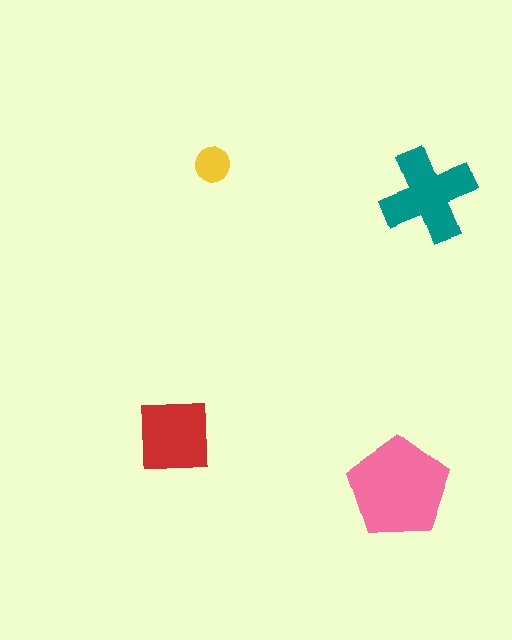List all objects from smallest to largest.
The yellow circle, the red square, the teal cross, the pink pentagon.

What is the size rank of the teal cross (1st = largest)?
2nd.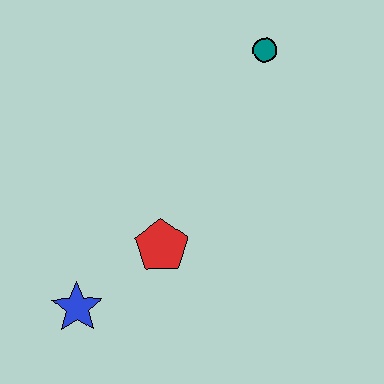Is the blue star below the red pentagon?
Yes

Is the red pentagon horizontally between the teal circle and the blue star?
Yes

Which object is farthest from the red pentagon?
The teal circle is farthest from the red pentagon.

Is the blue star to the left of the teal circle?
Yes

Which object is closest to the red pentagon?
The blue star is closest to the red pentagon.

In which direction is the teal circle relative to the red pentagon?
The teal circle is above the red pentagon.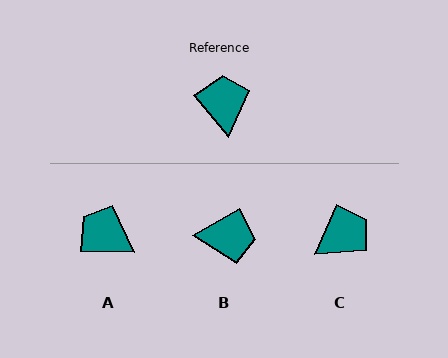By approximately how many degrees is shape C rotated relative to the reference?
Approximately 63 degrees clockwise.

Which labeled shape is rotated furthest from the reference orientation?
B, about 100 degrees away.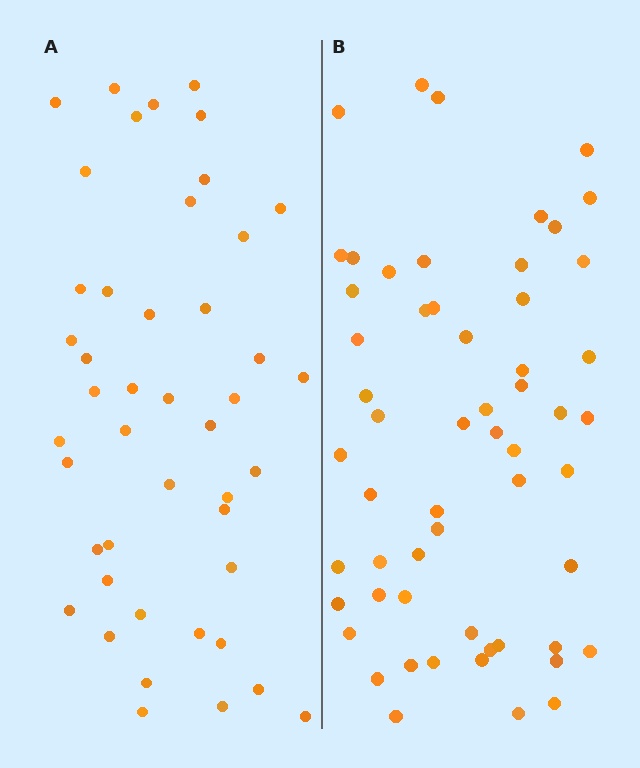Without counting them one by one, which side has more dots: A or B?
Region B (the right region) has more dots.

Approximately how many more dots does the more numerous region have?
Region B has roughly 12 or so more dots than region A.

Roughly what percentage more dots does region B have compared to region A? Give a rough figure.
About 25% more.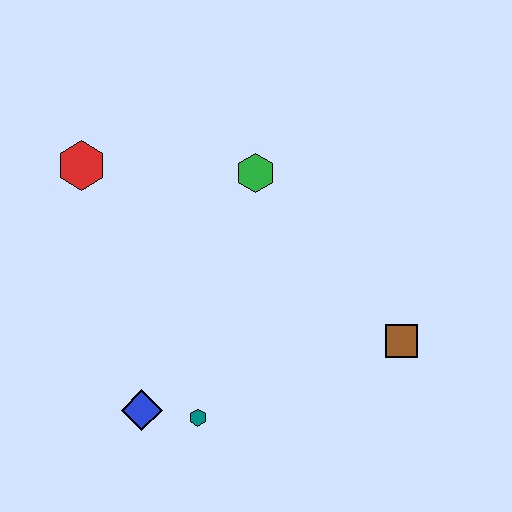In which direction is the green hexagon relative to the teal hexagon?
The green hexagon is above the teal hexagon.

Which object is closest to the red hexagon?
The green hexagon is closest to the red hexagon.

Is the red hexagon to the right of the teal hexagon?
No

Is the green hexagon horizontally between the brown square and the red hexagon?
Yes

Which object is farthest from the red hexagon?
The brown square is farthest from the red hexagon.